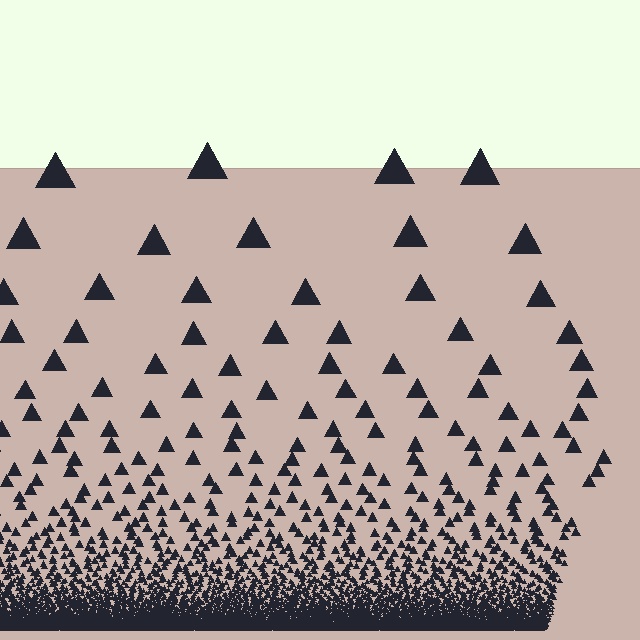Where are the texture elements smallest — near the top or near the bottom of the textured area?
Near the bottom.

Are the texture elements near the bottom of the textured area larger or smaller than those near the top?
Smaller. The gradient is inverted — elements near the bottom are smaller and denser.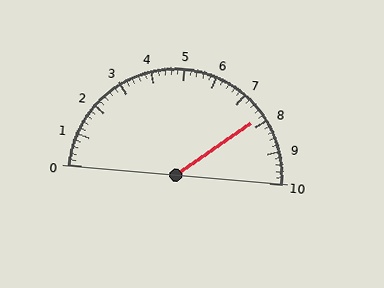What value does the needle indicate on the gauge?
The needle indicates approximately 7.8.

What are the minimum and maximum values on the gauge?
The gauge ranges from 0 to 10.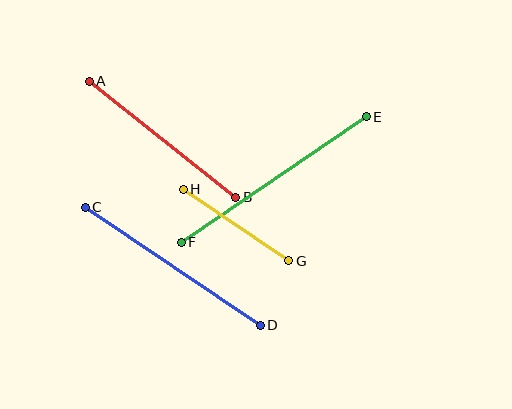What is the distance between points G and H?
The distance is approximately 128 pixels.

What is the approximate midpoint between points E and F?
The midpoint is at approximately (274, 179) pixels.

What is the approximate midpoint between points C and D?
The midpoint is at approximately (173, 266) pixels.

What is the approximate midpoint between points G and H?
The midpoint is at approximately (236, 225) pixels.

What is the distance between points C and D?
The distance is approximately 211 pixels.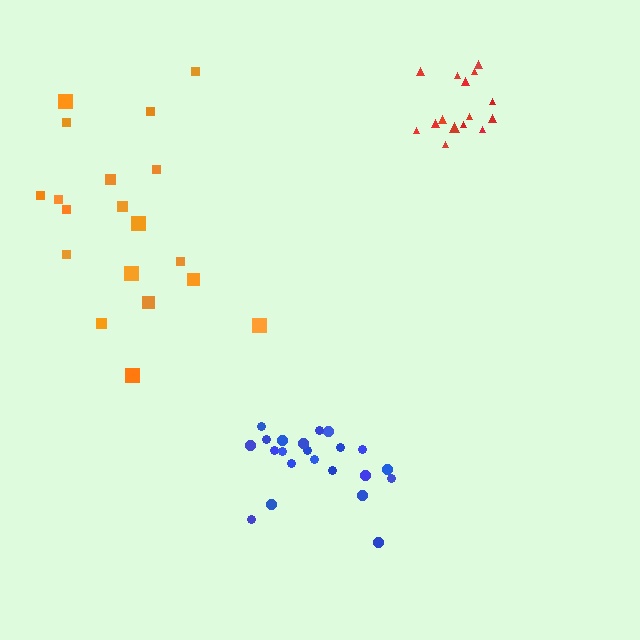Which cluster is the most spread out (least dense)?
Orange.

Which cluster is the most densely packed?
Red.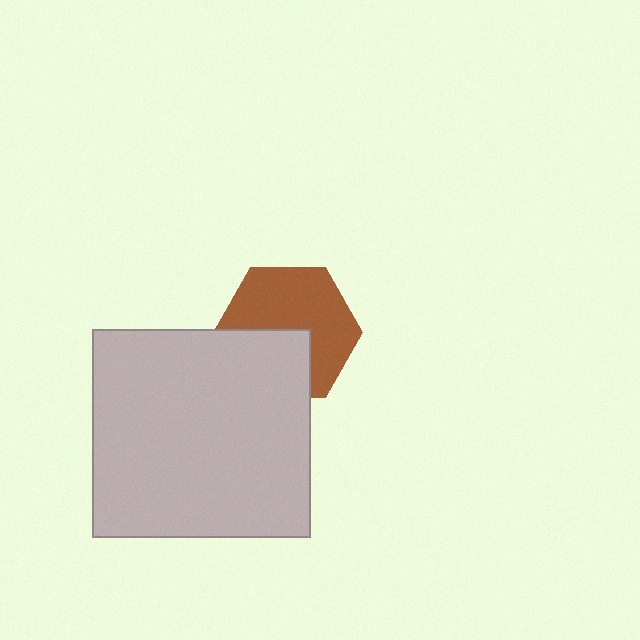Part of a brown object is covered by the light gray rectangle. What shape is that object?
It is a hexagon.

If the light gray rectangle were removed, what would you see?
You would see the complete brown hexagon.